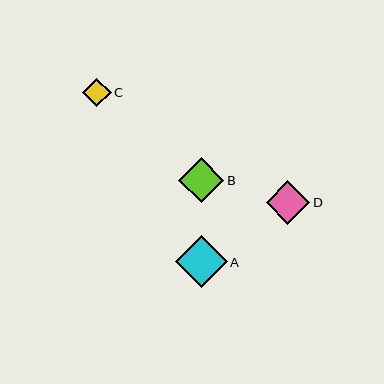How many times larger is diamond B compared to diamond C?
Diamond B is approximately 1.6 times the size of diamond C.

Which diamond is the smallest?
Diamond C is the smallest with a size of approximately 29 pixels.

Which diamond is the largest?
Diamond A is the largest with a size of approximately 52 pixels.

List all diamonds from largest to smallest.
From largest to smallest: A, B, D, C.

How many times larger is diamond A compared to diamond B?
Diamond A is approximately 1.1 times the size of diamond B.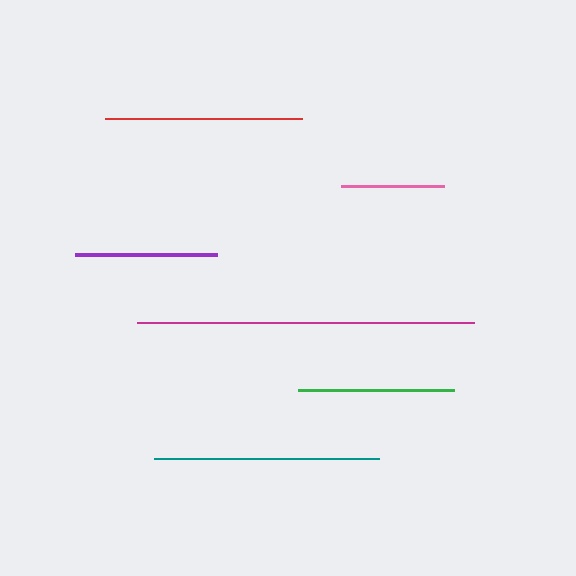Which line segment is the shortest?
The pink line is the shortest at approximately 103 pixels.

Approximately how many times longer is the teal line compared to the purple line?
The teal line is approximately 1.6 times the length of the purple line.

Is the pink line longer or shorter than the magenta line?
The magenta line is longer than the pink line.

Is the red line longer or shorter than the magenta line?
The magenta line is longer than the red line.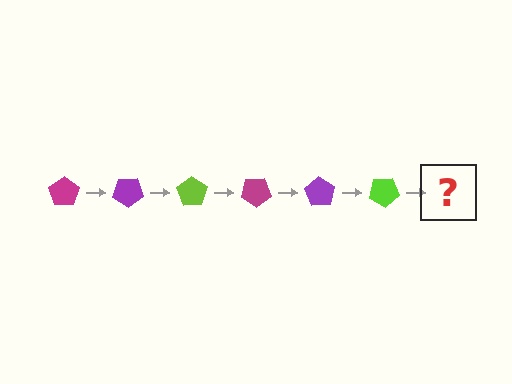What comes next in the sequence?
The next element should be a magenta pentagon, rotated 210 degrees from the start.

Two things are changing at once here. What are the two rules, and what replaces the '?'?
The two rules are that it rotates 35 degrees each step and the color cycles through magenta, purple, and lime. The '?' should be a magenta pentagon, rotated 210 degrees from the start.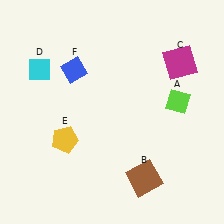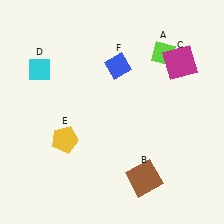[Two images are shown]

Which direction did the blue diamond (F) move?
The blue diamond (F) moved right.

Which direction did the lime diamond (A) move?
The lime diamond (A) moved up.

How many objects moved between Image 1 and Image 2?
2 objects moved between the two images.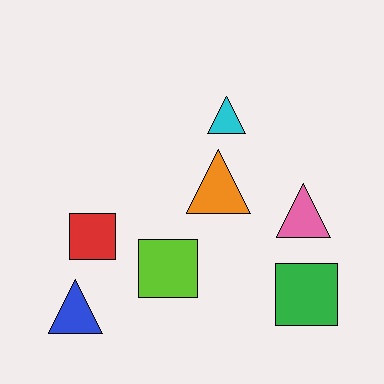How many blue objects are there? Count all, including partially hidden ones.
There is 1 blue object.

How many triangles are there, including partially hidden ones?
There are 4 triangles.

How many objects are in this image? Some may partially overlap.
There are 7 objects.